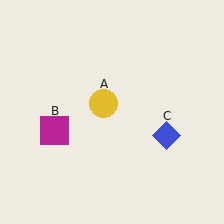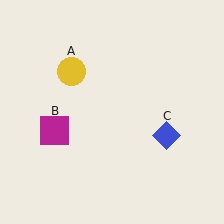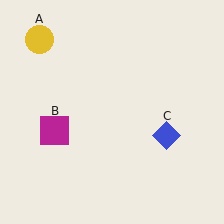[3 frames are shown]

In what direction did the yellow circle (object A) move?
The yellow circle (object A) moved up and to the left.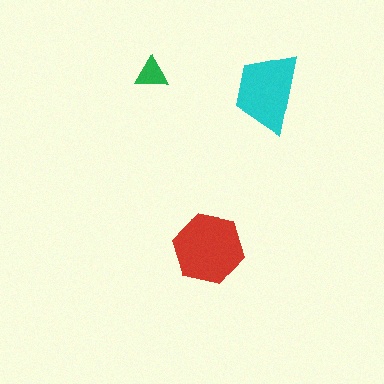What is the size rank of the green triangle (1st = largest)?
3rd.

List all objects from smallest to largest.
The green triangle, the cyan trapezoid, the red hexagon.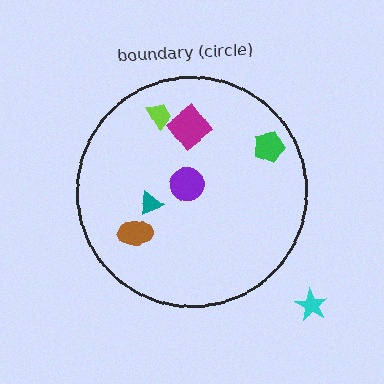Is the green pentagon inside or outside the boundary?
Inside.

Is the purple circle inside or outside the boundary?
Inside.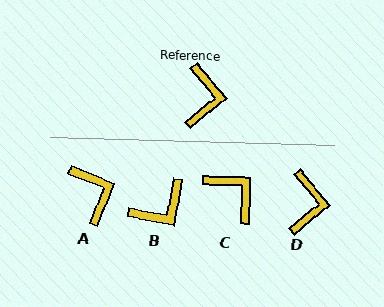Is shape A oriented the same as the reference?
No, it is off by about 29 degrees.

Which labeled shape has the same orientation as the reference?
D.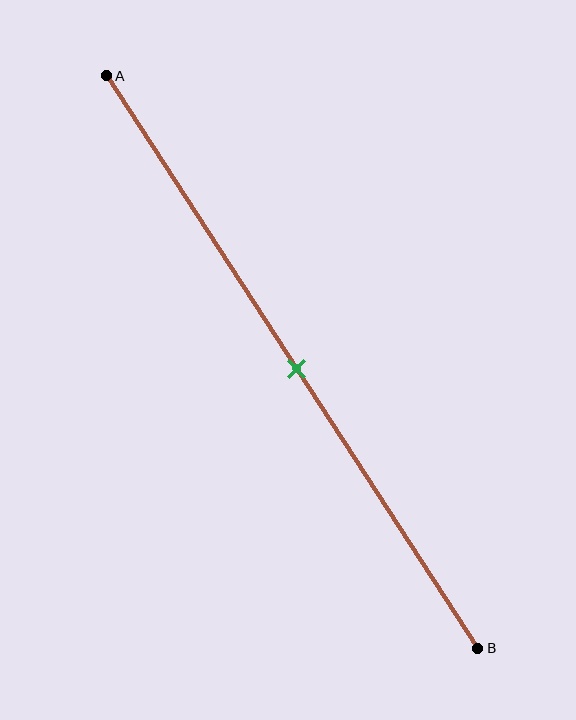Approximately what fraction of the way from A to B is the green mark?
The green mark is approximately 50% of the way from A to B.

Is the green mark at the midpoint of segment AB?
Yes, the mark is approximately at the midpoint.